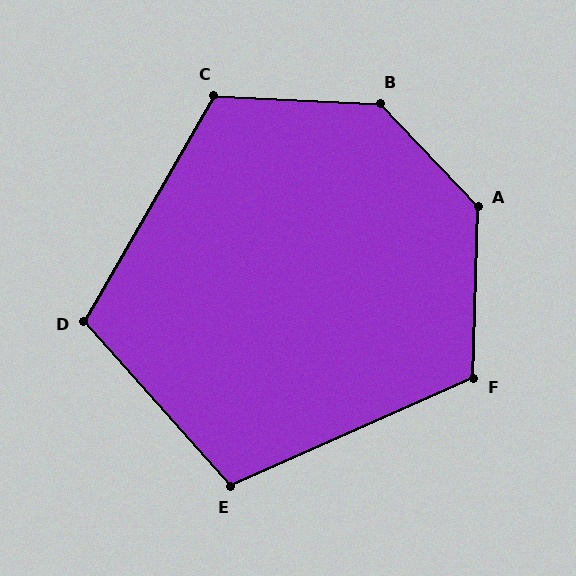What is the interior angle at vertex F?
Approximately 115 degrees (obtuse).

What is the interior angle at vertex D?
Approximately 109 degrees (obtuse).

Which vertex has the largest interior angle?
B, at approximately 136 degrees.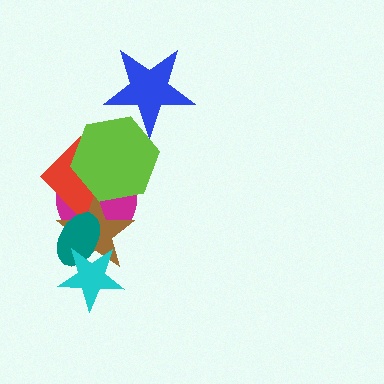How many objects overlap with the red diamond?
3 objects overlap with the red diamond.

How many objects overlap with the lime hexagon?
4 objects overlap with the lime hexagon.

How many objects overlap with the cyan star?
2 objects overlap with the cyan star.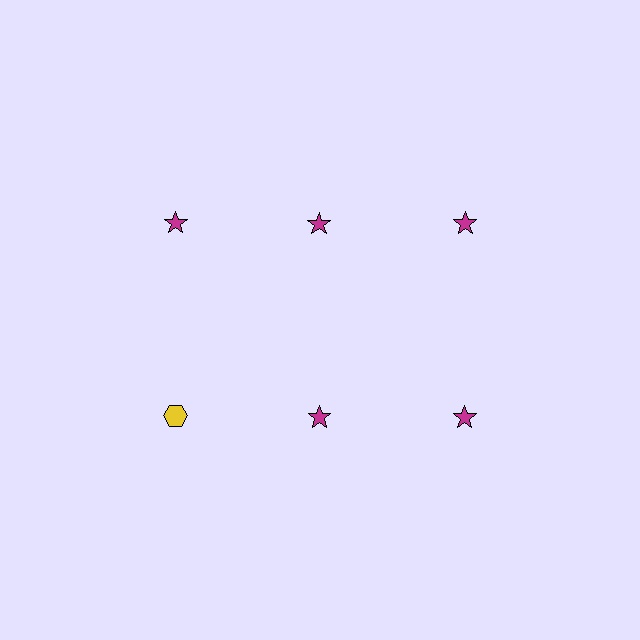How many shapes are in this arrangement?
There are 6 shapes arranged in a grid pattern.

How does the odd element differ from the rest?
It differs in both color (yellow instead of magenta) and shape (hexagon instead of star).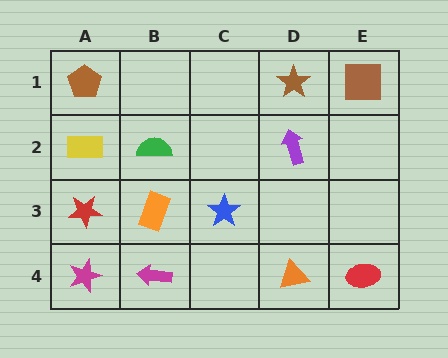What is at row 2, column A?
A yellow rectangle.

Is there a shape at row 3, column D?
No, that cell is empty.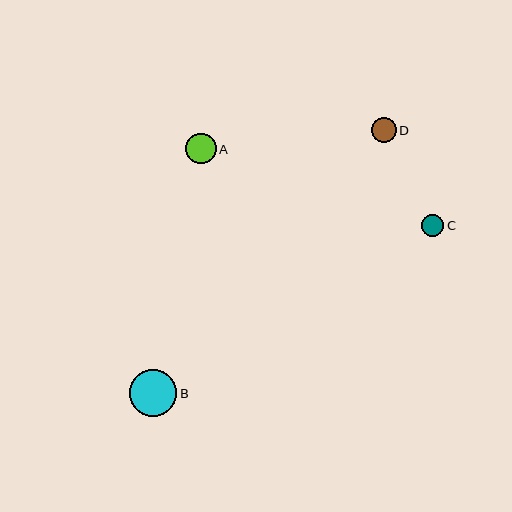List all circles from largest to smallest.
From largest to smallest: B, A, D, C.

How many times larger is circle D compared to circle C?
Circle D is approximately 1.2 times the size of circle C.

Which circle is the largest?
Circle B is the largest with a size of approximately 47 pixels.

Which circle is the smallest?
Circle C is the smallest with a size of approximately 22 pixels.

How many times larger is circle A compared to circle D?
Circle A is approximately 1.2 times the size of circle D.